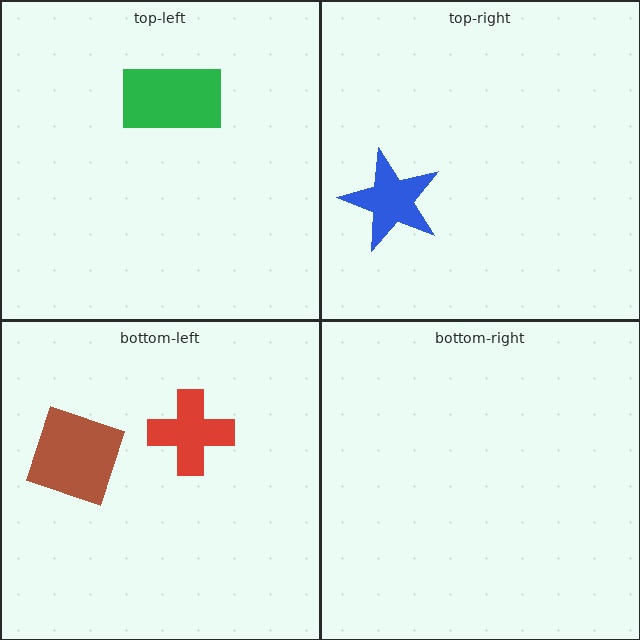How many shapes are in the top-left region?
1.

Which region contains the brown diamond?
The bottom-left region.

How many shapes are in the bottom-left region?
2.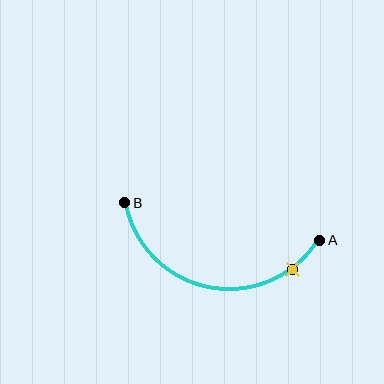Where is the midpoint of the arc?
The arc midpoint is the point on the curve farthest from the straight line joining A and B. It sits below that line.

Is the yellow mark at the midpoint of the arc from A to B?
No. The yellow mark lies on the arc but is closer to endpoint A. The arc midpoint would be at the point on the curve equidistant along the arc from both A and B.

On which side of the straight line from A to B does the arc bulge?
The arc bulges below the straight line connecting A and B.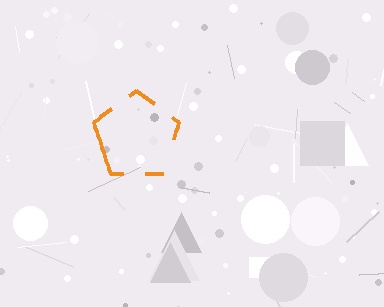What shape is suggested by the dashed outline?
The dashed outline suggests a pentagon.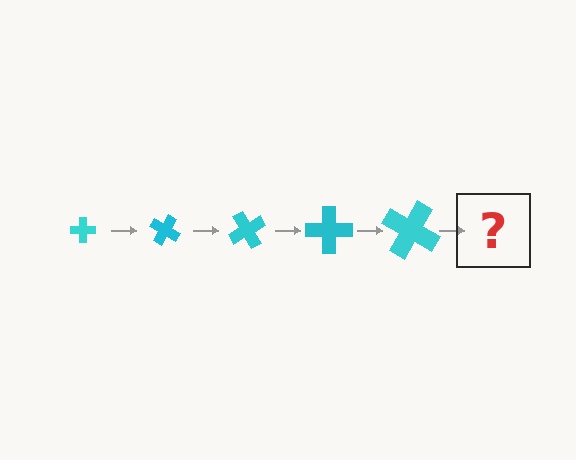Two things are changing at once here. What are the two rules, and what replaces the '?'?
The two rules are that the cross grows larger each step and it rotates 30 degrees each step. The '?' should be a cross, larger than the previous one and rotated 150 degrees from the start.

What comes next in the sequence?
The next element should be a cross, larger than the previous one and rotated 150 degrees from the start.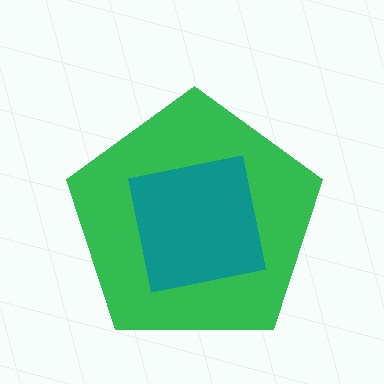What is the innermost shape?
The teal square.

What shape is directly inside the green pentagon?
The teal square.